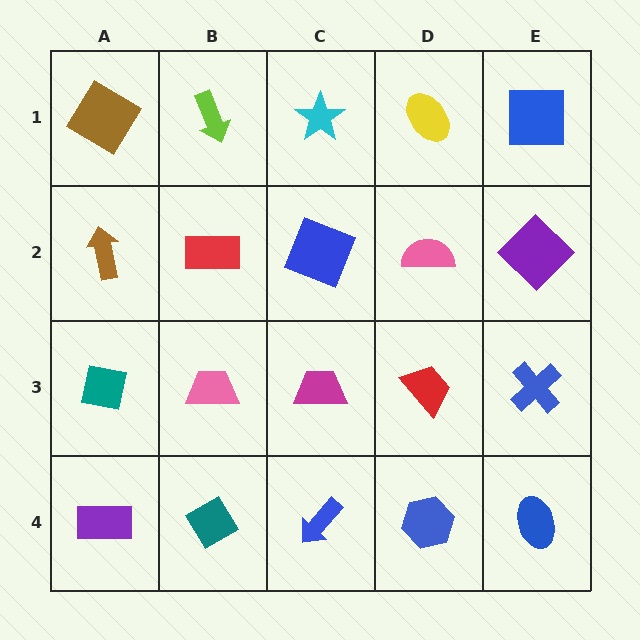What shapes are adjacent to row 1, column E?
A purple diamond (row 2, column E), a yellow ellipse (row 1, column D).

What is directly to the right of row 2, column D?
A purple diamond.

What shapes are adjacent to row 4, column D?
A red trapezoid (row 3, column D), a blue arrow (row 4, column C), a blue ellipse (row 4, column E).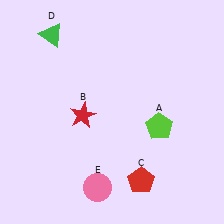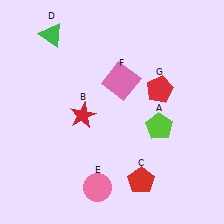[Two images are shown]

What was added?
A pink square (F), a red pentagon (G) were added in Image 2.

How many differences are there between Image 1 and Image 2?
There are 2 differences between the two images.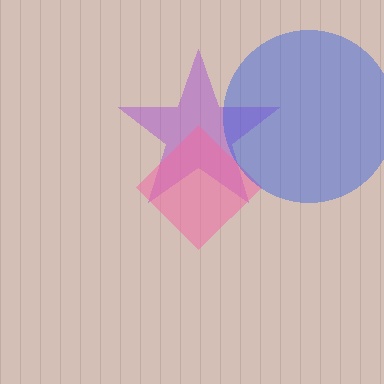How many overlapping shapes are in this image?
There are 3 overlapping shapes in the image.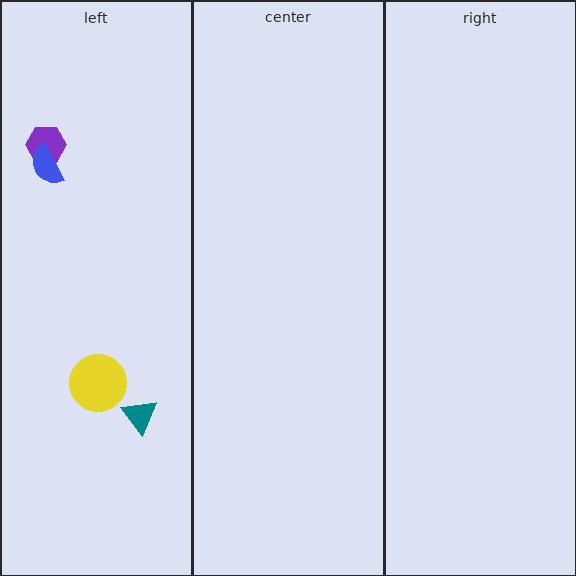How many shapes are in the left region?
4.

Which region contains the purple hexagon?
The left region.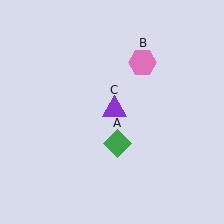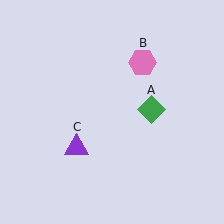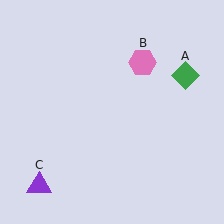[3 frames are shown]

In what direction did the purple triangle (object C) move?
The purple triangle (object C) moved down and to the left.